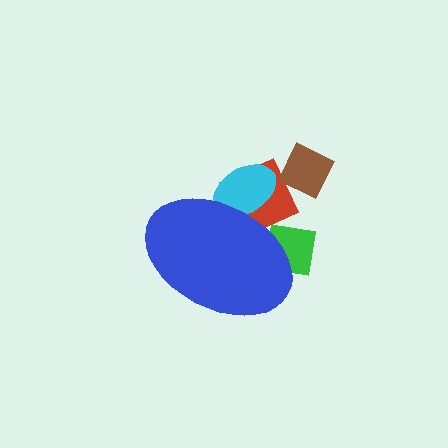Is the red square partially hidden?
Yes, the red square is partially hidden behind the blue ellipse.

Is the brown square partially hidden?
No, the brown square is fully visible.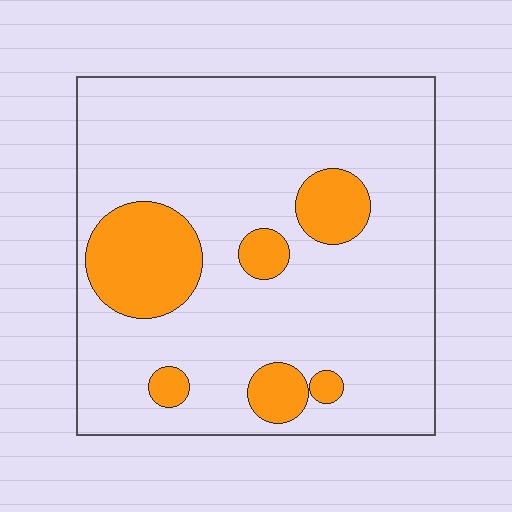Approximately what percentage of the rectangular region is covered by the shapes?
Approximately 20%.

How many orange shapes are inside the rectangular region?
6.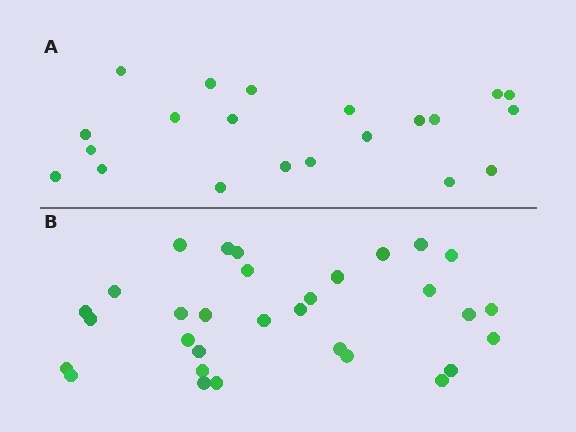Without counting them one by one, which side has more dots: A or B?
Region B (the bottom region) has more dots.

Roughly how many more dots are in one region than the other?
Region B has roughly 10 or so more dots than region A.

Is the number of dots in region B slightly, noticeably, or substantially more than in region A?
Region B has substantially more. The ratio is roughly 1.5 to 1.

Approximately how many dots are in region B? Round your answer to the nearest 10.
About 30 dots. (The exact count is 31, which rounds to 30.)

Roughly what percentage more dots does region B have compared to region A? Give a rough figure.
About 50% more.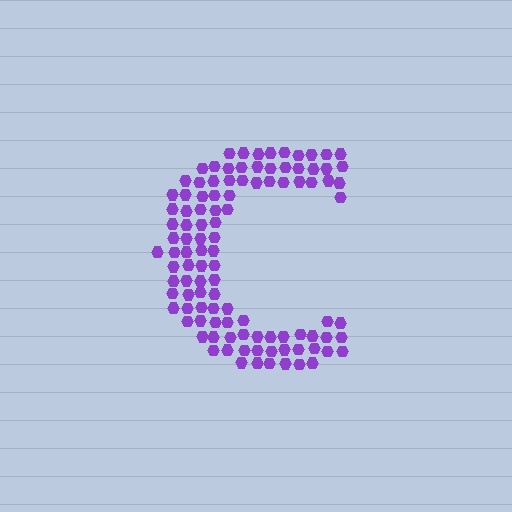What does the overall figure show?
The overall figure shows the letter C.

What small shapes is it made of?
It is made of small hexagons.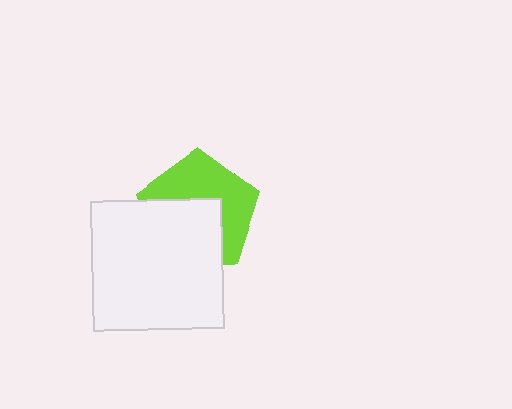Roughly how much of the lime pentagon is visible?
About half of it is visible (roughly 52%).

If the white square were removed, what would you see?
You would see the complete lime pentagon.